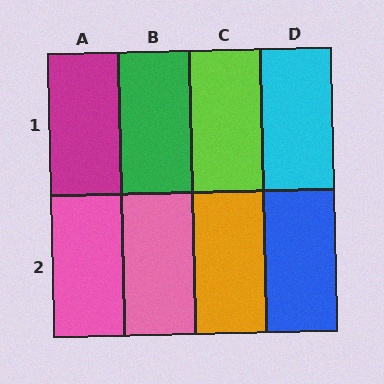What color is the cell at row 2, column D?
Blue.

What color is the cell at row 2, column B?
Pink.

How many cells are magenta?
1 cell is magenta.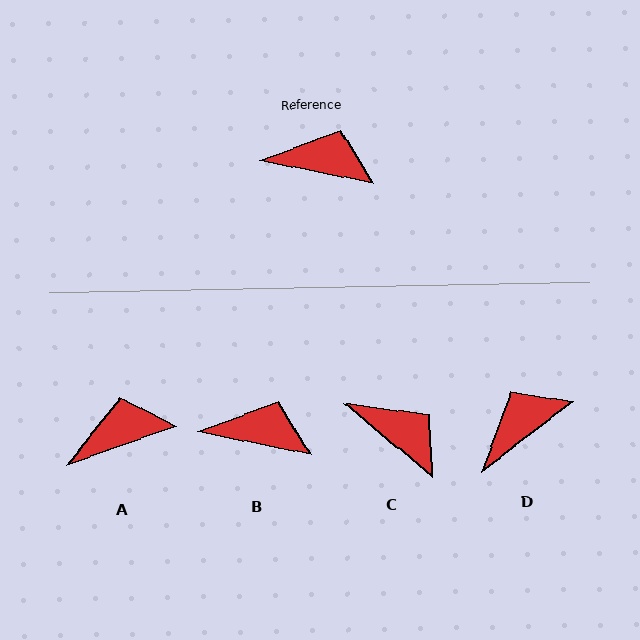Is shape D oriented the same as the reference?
No, it is off by about 49 degrees.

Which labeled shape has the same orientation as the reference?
B.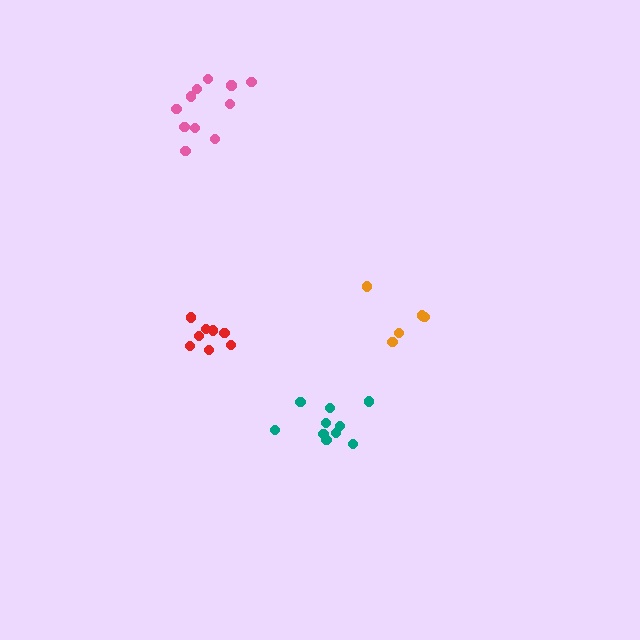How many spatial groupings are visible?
There are 4 spatial groupings.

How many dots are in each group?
Group 1: 5 dots, Group 2: 8 dots, Group 3: 11 dots, Group 4: 10 dots (34 total).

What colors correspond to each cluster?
The clusters are colored: orange, red, pink, teal.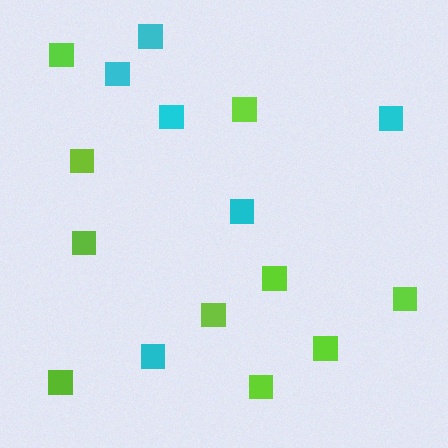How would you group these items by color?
There are 2 groups: one group of lime squares (10) and one group of cyan squares (6).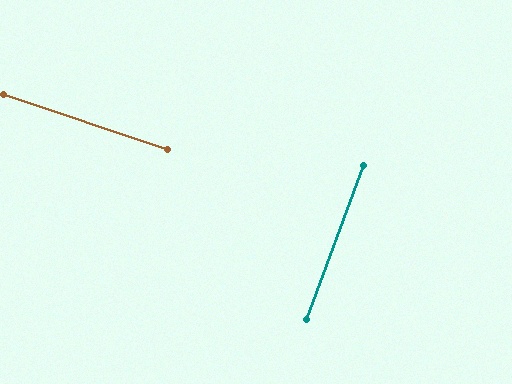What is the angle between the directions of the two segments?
Approximately 88 degrees.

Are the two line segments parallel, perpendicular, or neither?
Perpendicular — they meet at approximately 88°.